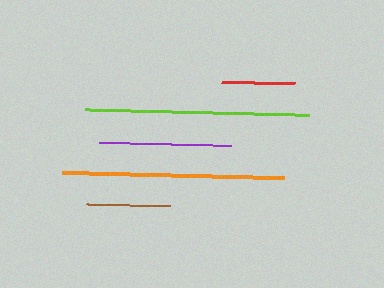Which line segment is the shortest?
The red line is the shortest at approximately 73 pixels.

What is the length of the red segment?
The red segment is approximately 73 pixels long.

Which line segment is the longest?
The lime line is the longest at approximately 223 pixels.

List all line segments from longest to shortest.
From longest to shortest: lime, orange, purple, brown, red.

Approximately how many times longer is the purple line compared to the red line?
The purple line is approximately 1.8 times the length of the red line.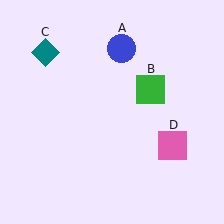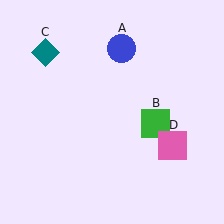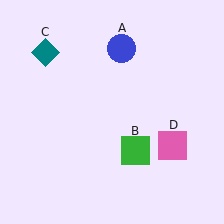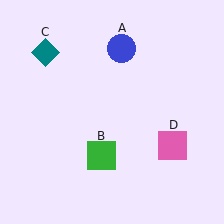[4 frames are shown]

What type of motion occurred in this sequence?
The green square (object B) rotated clockwise around the center of the scene.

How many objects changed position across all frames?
1 object changed position: green square (object B).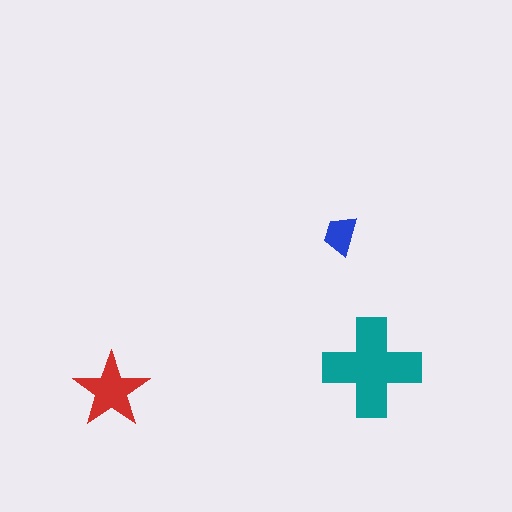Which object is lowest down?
The red star is bottommost.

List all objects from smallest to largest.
The blue trapezoid, the red star, the teal cross.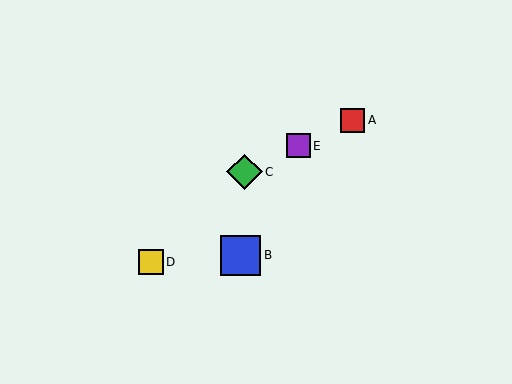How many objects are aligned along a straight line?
3 objects (A, C, E) are aligned along a straight line.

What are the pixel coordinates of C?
Object C is at (245, 172).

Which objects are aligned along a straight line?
Objects A, C, E are aligned along a straight line.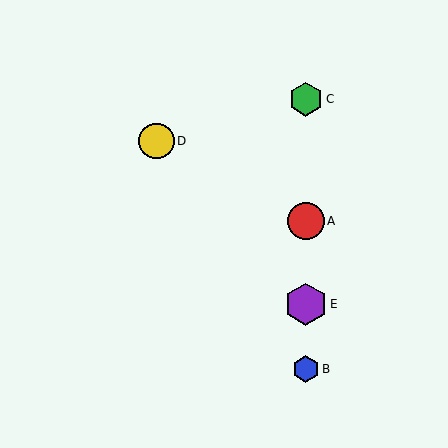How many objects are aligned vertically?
4 objects (A, B, C, E) are aligned vertically.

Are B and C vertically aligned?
Yes, both are at x≈306.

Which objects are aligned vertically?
Objects A, B, C, E are aligned vertically.